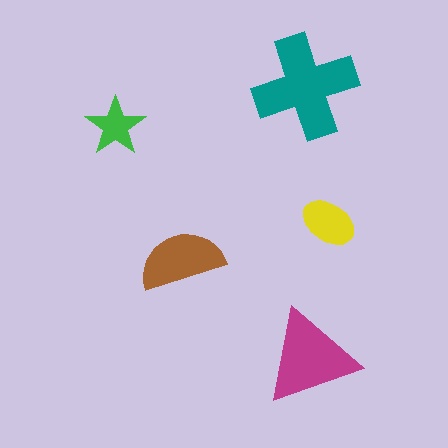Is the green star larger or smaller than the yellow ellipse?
Smaller.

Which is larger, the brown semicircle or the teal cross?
The teal cross.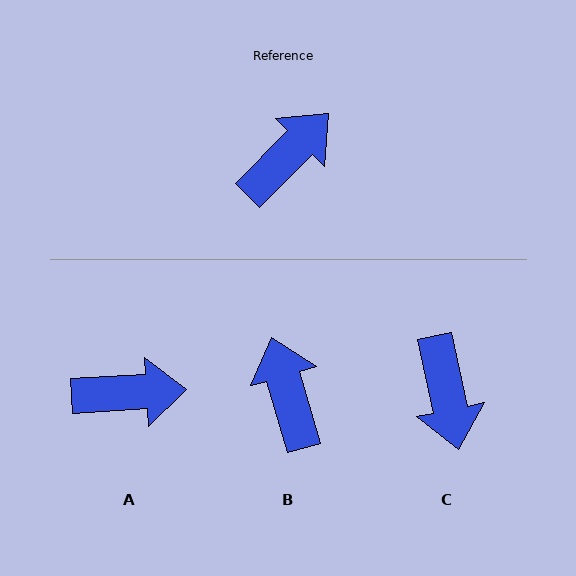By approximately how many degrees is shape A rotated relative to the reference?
Approximately 42 degrees clockwise.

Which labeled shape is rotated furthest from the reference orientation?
C, about 124 degrees away.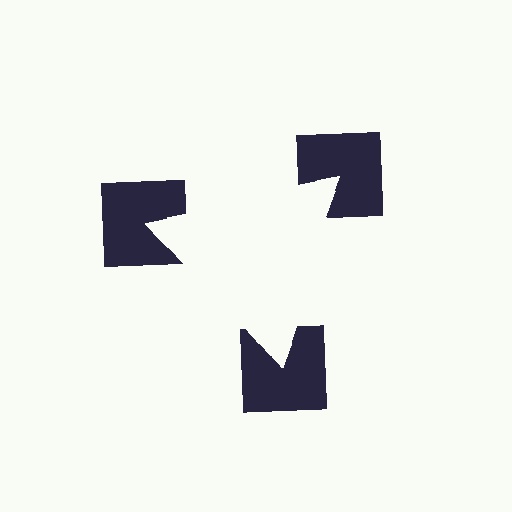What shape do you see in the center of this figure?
An illusory triangle — its edges are inferred from the aligned wedge cuts in the notched squares, not physically drawn.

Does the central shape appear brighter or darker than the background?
It typically appears slightly brighter than the background, even though no actual brightness change is drawn.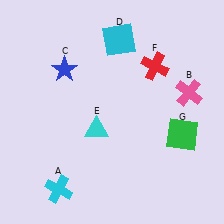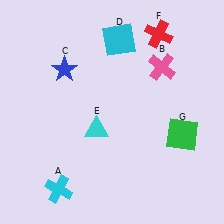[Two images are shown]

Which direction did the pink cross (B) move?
The pink cross (B) moved left.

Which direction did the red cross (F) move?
The red cross (F) moved up.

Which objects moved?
The objects that moved are: the pink cross (B), the red cross (F).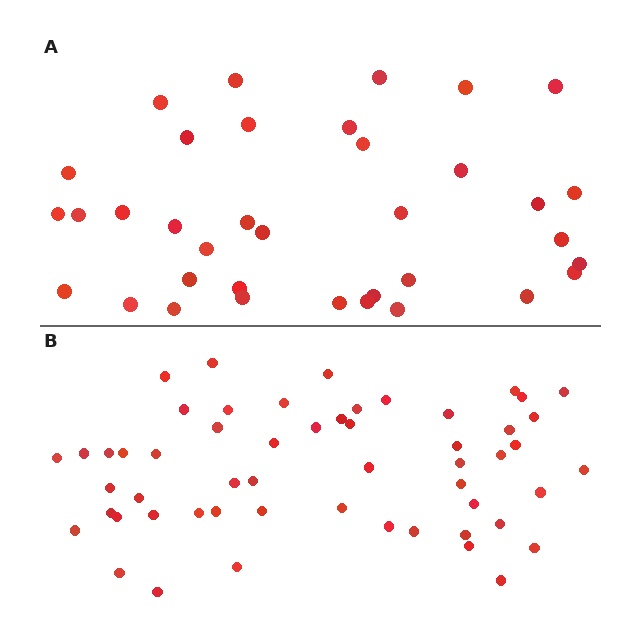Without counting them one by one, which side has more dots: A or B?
Region B (the bottom region) has more dots.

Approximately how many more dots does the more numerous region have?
Region B has approximately 20 more dots than region A.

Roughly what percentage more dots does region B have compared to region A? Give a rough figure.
About 55% more.